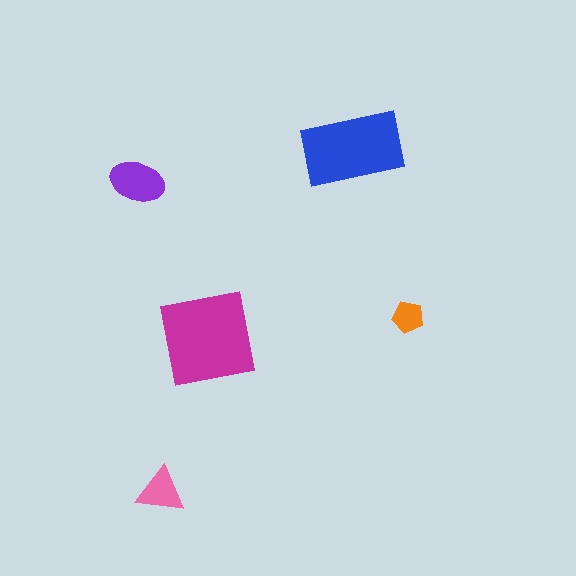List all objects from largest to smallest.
The magenta square, the blue rectangle, the purple ellipse, the pink triangle, the orange pentagon.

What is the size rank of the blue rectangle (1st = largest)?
2nd.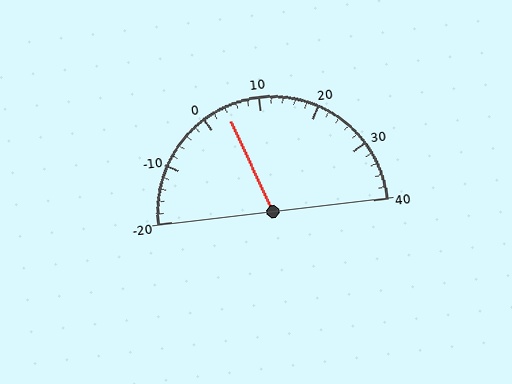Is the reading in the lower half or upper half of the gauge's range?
The reading is in the lower half of the range (-20 to 40).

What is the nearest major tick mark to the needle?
The nearest major tick mark is 0.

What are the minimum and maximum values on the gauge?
The gauge ranges from -20 to 40.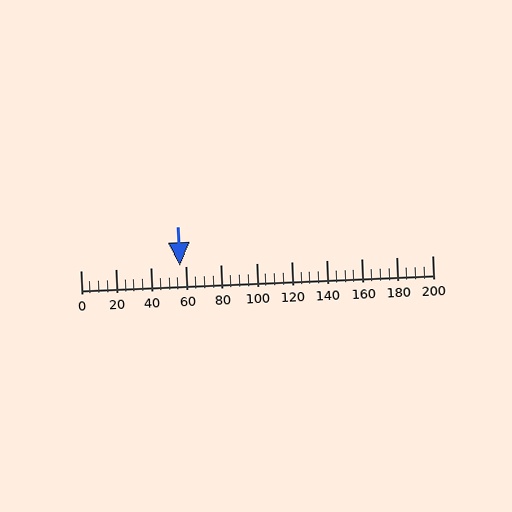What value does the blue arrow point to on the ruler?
The blue arrow points to approximately 56.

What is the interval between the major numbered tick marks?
The major tick marks are spaced 20 units apart.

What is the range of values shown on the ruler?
The ruler shows values from 0 to 200.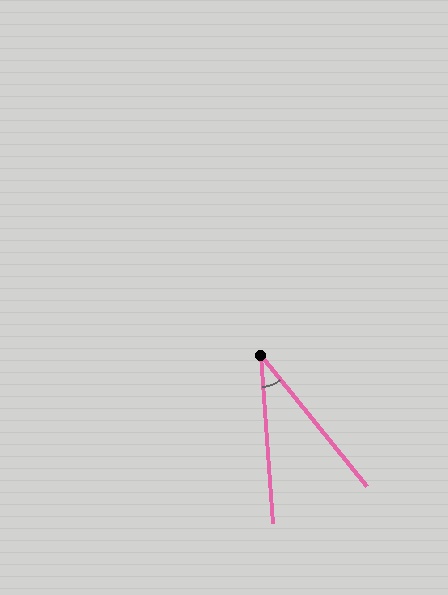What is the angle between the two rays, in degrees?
Approximately 35 degrees.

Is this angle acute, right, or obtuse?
It is acute.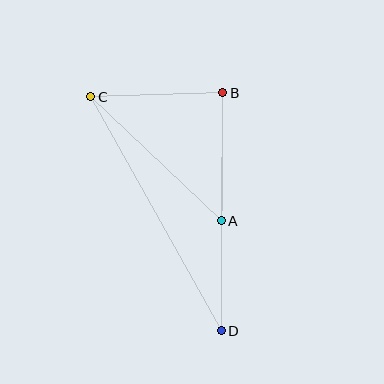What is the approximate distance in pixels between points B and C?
The distance between B and C is approximately 132 pixels.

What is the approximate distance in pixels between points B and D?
The distance between B and D is approximately 238 pixels.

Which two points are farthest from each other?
Points C and D are farthest from each other.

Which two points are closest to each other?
Points A and D are closest to each other.